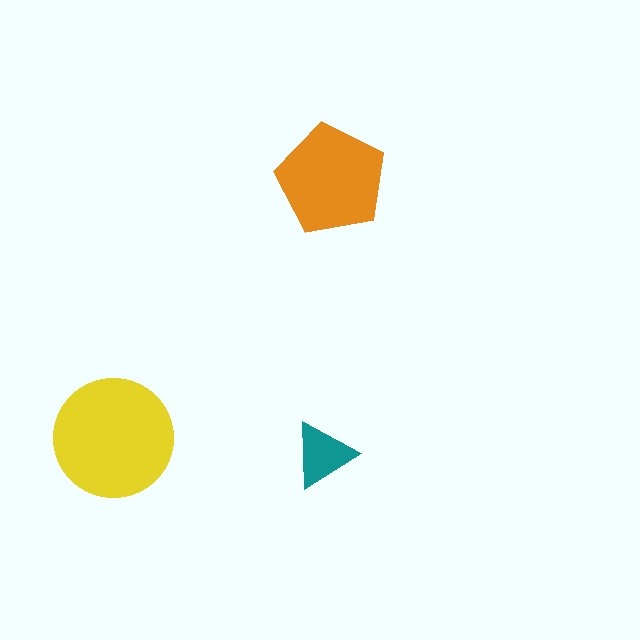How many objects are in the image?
There are 3 objects in the image.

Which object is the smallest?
The teal triangle.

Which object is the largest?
The yellow circle.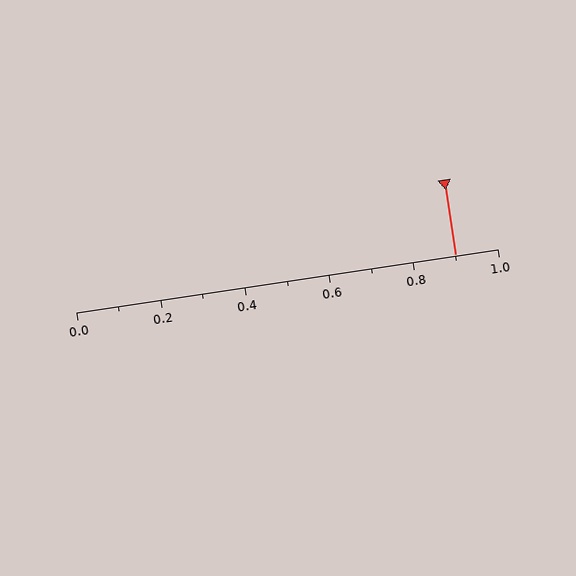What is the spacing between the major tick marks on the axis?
The major ticks are spaced 0.2 apart.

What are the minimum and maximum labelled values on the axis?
The axis runs from 0.0 to 1.0.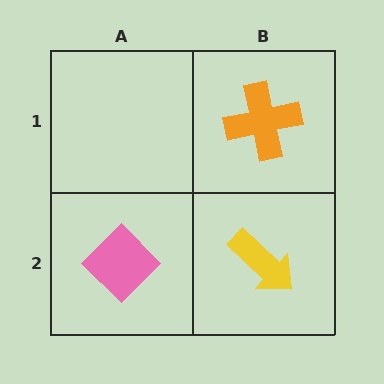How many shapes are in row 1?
1 shape.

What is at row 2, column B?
A yellow arrow.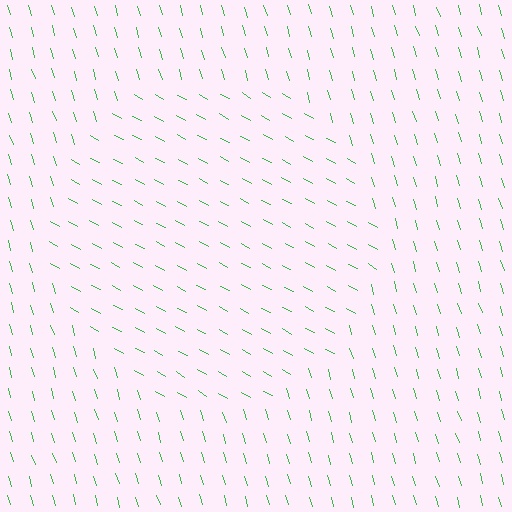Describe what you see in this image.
The image is filled with small green line segments. A circle region in the image has lines oriented differently from the surrounding lines, creating a visible texture boundary.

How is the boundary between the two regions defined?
The boundary is defined purely by a change in line orientation (approximately 45 degrees difference). All lines are the same color and thickness.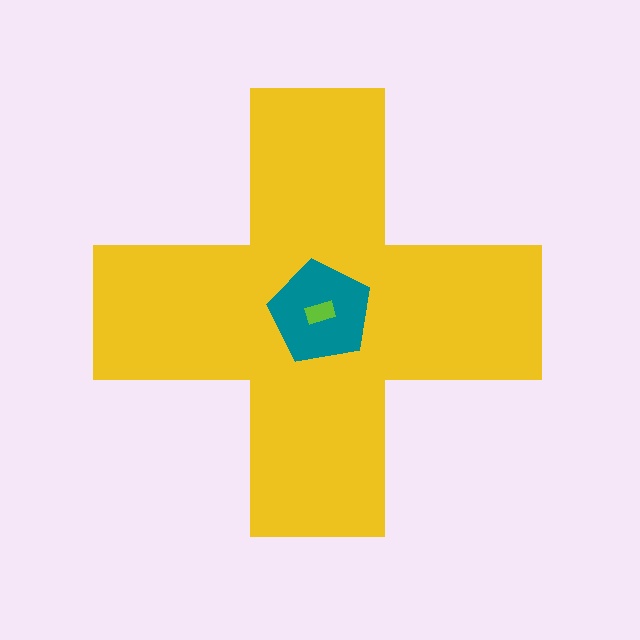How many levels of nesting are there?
3.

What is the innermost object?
The lime rectangle.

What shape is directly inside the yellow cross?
The teal pentagon.